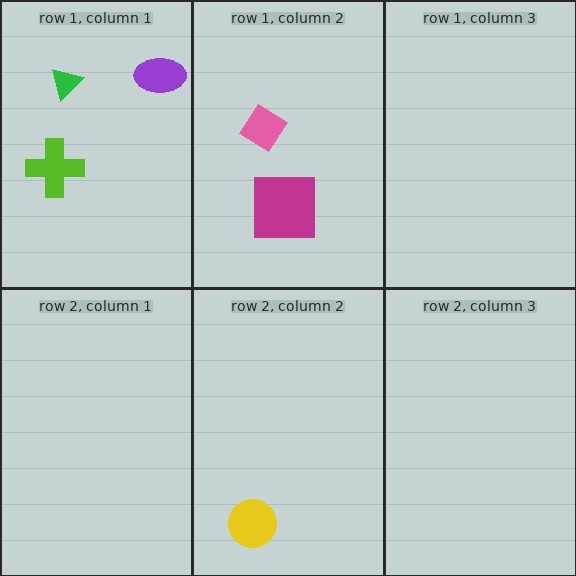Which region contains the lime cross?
The row 1, column 1 region.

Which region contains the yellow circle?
The row 2, column 2 region.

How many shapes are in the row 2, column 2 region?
1.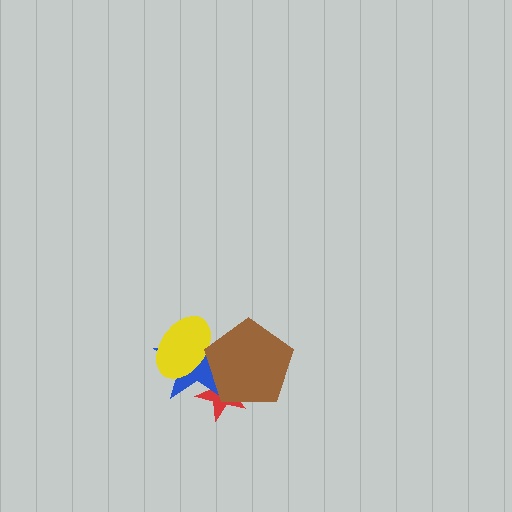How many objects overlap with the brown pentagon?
3 objects overlap with the brown pentagon.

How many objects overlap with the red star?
2 objects overlap with the red star.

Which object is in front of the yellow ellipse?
The brown pentagon is in front of the yellow ellipse.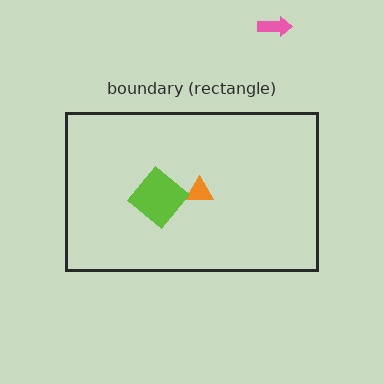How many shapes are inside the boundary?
2 inside, 1 outside.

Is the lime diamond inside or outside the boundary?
Inside.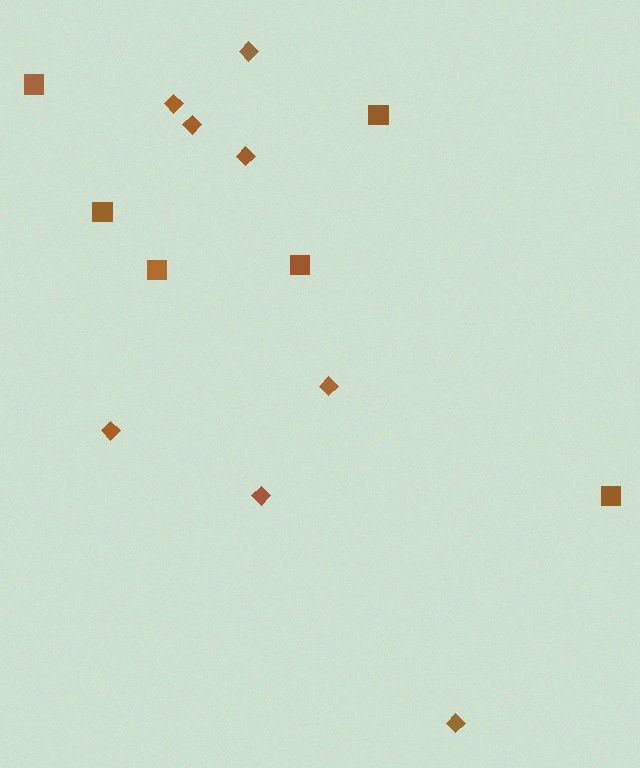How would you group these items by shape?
There are 2 groups: one group of squares (6) and one group of diamonds (8).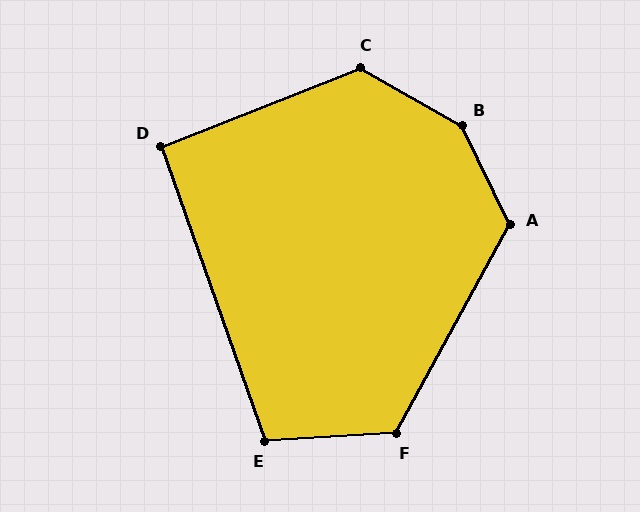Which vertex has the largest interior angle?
B, at approximately 146 degrees.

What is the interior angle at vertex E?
Approximately 106 degrees (obtuse).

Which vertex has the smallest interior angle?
D, at approximately 92 degrees.